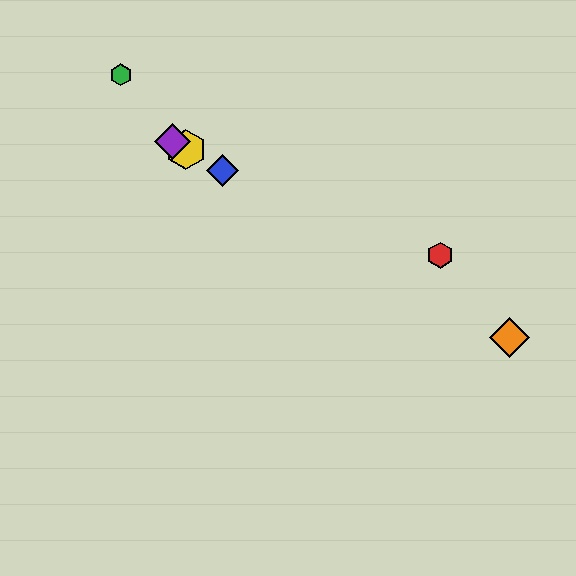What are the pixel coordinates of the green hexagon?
The green hexagon is at (121, 75).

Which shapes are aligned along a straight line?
The blue diamond, the yellow hexagon, the purple diamond, the orange diamond are aligned along a straight line.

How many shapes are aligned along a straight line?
4 shapes (the blue diamond, the yellow hexagon, the purple diamond, the orange diamond) are aligned along a straight line.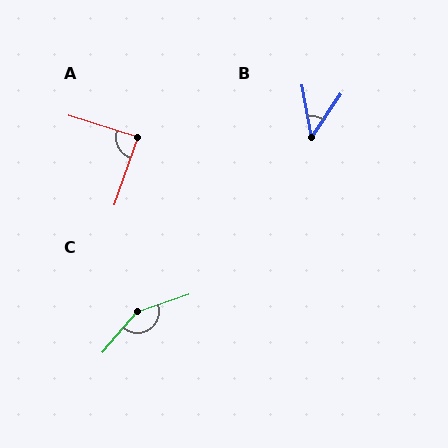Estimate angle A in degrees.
Approximately 88 degrees.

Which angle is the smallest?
B, at approximately 44 degrees.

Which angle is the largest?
C, at approximately 150 degrees.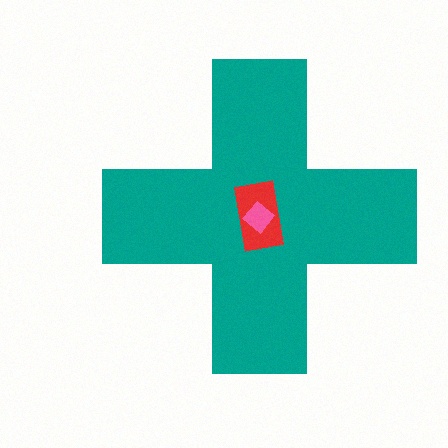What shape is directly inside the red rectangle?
The pink diamond.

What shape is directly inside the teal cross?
The red rectangle.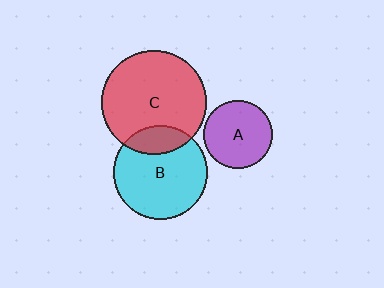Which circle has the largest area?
Circle C (red).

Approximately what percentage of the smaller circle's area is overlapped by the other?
Approximately 20%.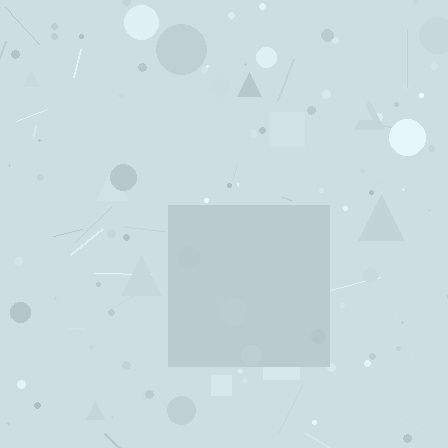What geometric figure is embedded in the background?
A square is embedded in the background.